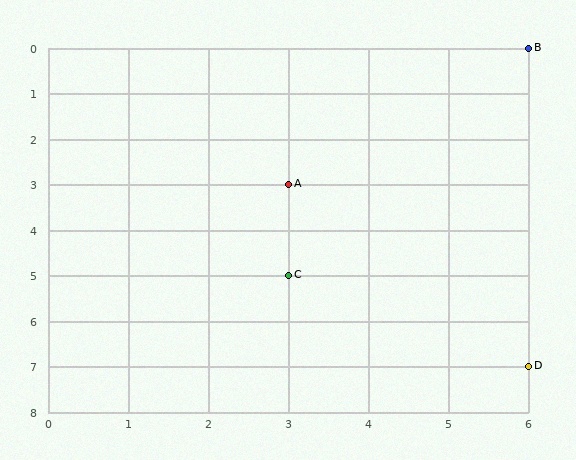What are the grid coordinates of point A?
Point A is at grid coordinates (3, 3).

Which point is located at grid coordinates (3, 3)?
Point A is at (3, 3).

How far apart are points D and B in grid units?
Points D and B are 7 rows apart.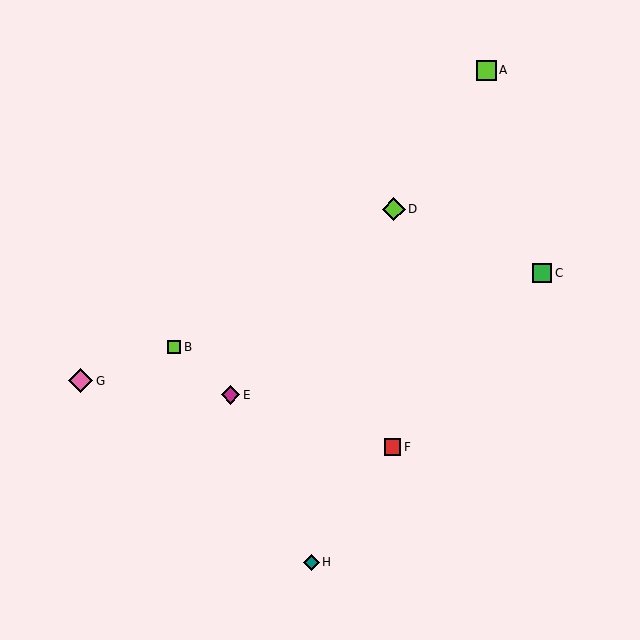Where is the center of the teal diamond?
The center of the teal diamond is at (312, 562).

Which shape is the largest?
The pink diamond (labeled G) is the largest.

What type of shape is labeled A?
Shape A is a lime square.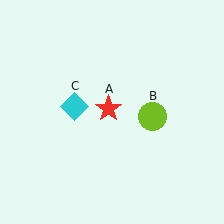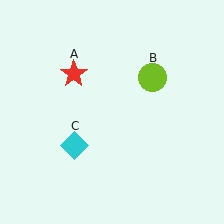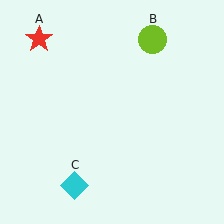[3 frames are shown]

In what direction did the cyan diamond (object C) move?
The cyan diamond (object C) moved down.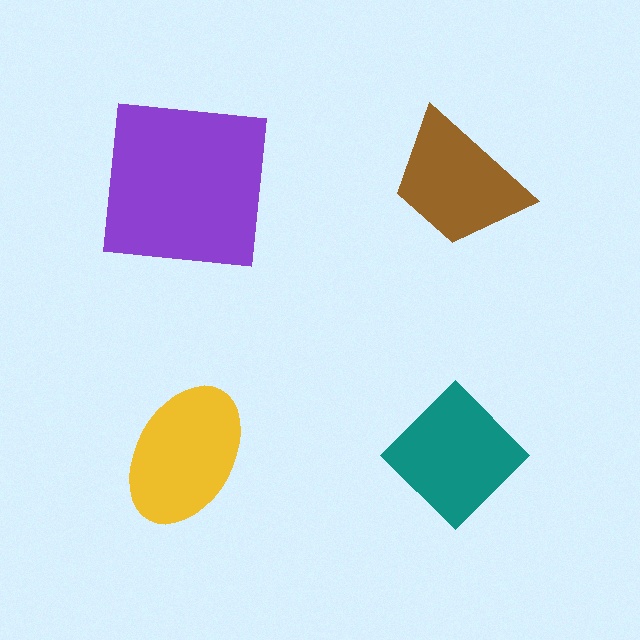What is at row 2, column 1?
A yellow ellipse.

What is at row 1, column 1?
A purple square.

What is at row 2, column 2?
A teal diamond.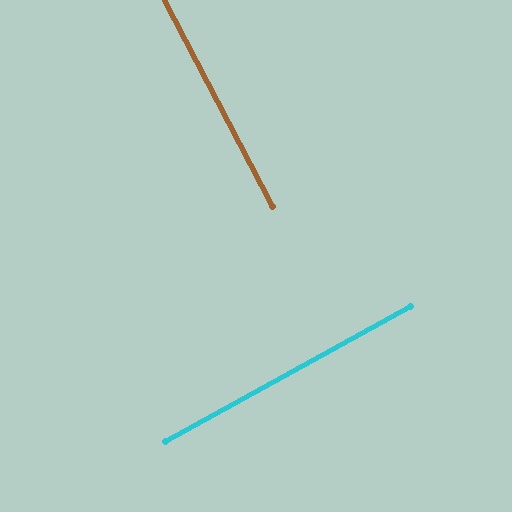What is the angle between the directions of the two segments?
Approximately 89 degrees.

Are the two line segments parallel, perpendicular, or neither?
Perpendicular — they meet at approximately 89°.